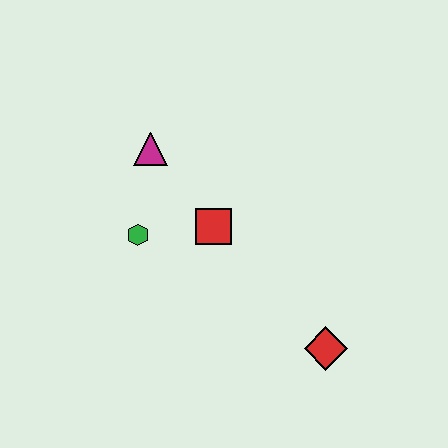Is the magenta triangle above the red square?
Yes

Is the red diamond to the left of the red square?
No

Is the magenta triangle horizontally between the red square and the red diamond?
No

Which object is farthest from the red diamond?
The magenta triangle is farthest from the red diamond.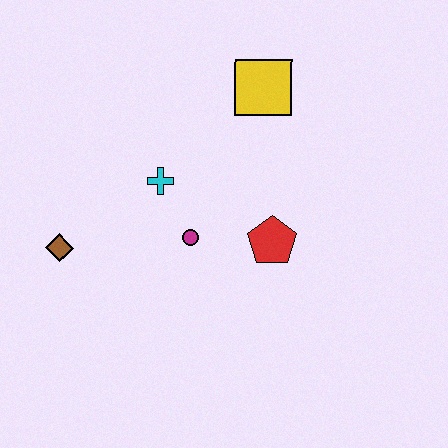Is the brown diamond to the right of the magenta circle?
No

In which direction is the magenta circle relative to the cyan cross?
The magenta circle is below the cyan cross.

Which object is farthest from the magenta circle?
The yellow square is farthest from the magenta circle.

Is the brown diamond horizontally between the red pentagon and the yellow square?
No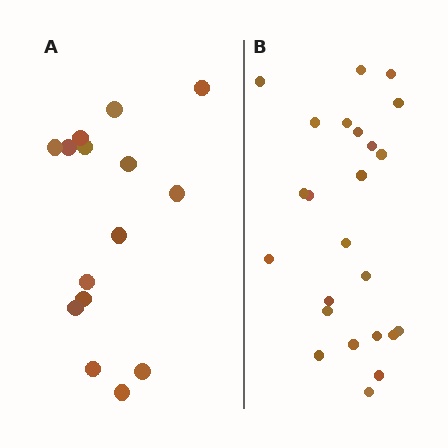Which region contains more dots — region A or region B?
Region B (the right region) has more dots.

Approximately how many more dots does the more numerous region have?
Region B has roughly 8 or so more dots than region A.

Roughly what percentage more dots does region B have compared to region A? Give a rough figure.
About 60% more.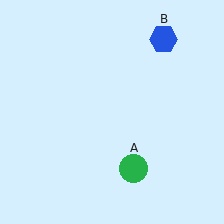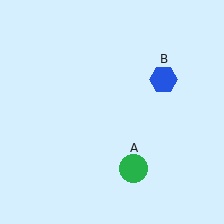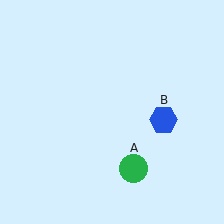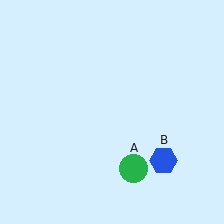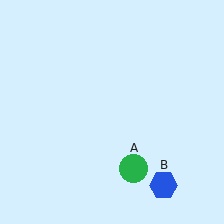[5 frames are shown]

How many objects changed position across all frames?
1 object changed position: blue hexagon (object B).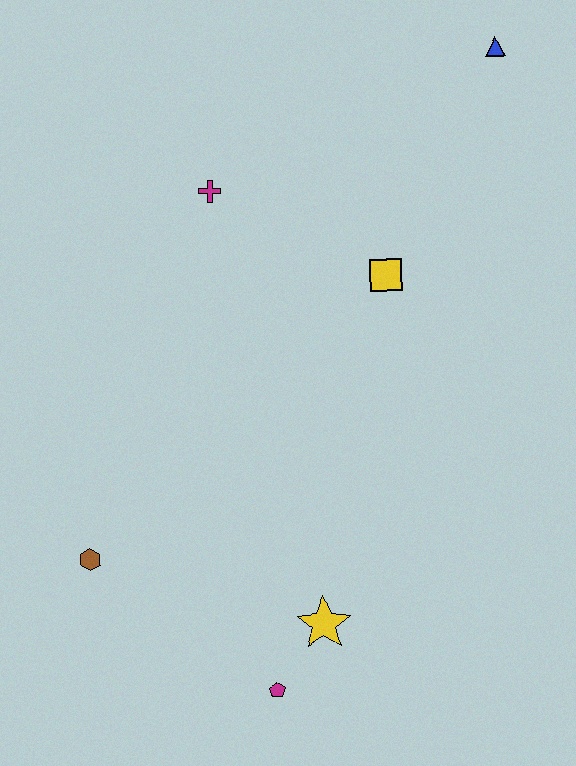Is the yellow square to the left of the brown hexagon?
No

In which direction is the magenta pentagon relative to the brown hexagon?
The magenta pentagon is to the right of the brown hexagon.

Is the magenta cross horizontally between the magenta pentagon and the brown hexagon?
Yes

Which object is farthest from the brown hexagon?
The blue triangle is farthest from the brown hexagon.